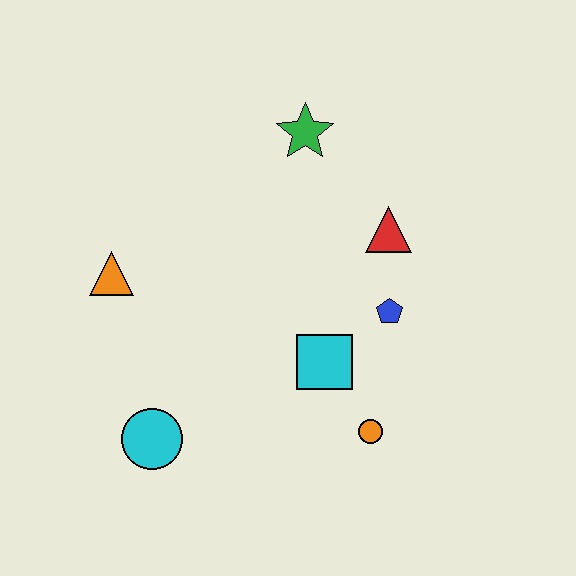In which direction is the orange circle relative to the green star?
The orange circle is below the green star.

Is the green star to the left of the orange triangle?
No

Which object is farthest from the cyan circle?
The green star is farthest from the cyan circle.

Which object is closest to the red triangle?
The blue pentagon is closest to the red triangle.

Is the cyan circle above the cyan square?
No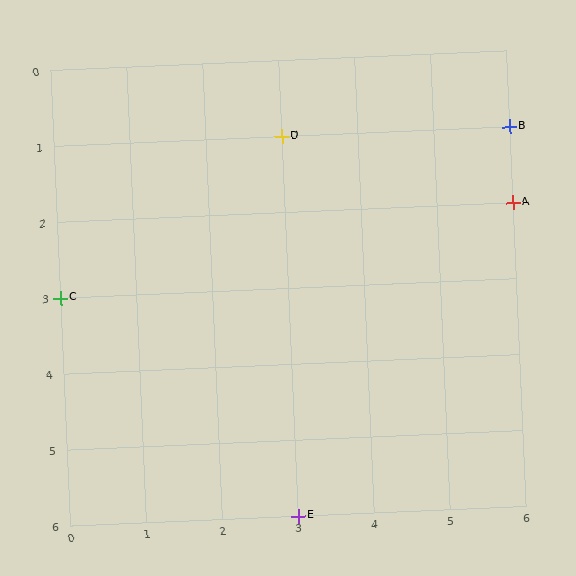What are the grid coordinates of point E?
Point E is at grid coordinates (3, 6).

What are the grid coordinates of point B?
Point B is at grid coordinates (6, 1).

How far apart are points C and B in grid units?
Points C and B are 6 columns and 2 rows apart (about 6.3 grid units diagonally).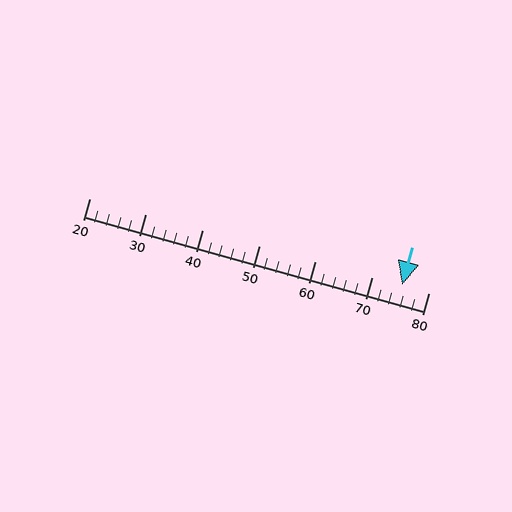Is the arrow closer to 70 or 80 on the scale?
The arrow is closer to 80.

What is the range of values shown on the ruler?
The ruler shows values from 20 to 80.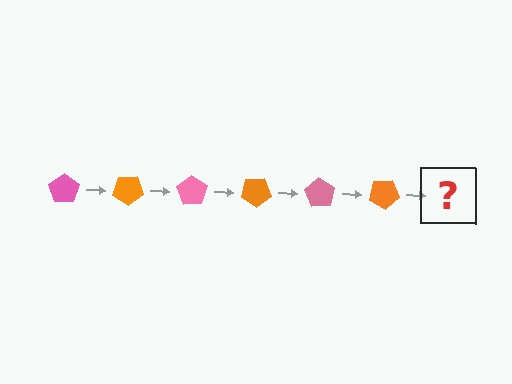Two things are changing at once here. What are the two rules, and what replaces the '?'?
The two rules are that it rotates 35 degrees each step and the color cycles through pink and orange. The '?' should be a pink pentagon, rotated 210 degrees from the start.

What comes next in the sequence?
The next element should be a pink pentagon, rotated 210 degrees from the start.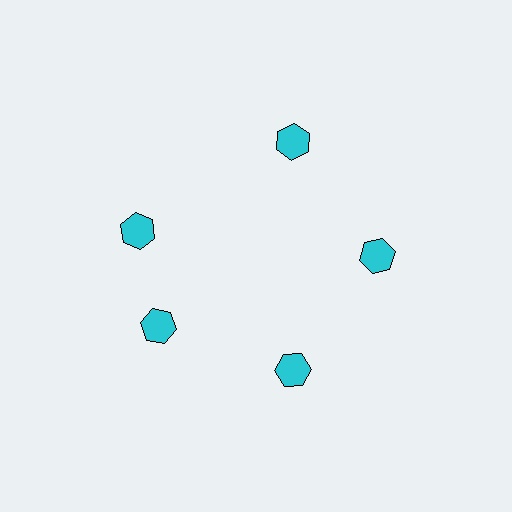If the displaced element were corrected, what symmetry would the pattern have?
It would have 5-fold rotational symmetry — the pattern would map onto itself every 72 degrees.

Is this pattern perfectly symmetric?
No. The 5 cyan hexagons are arranged in a ring, but one element near the 10 o'clock position is rotated out of alignment along the ring, breaking the 5-fold rotational symmetry.